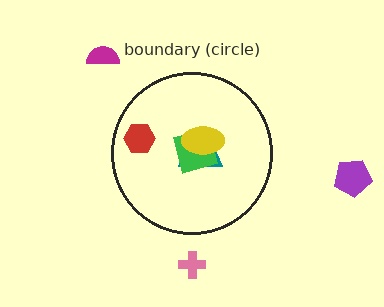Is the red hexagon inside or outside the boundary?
Inside.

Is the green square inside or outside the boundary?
Inside.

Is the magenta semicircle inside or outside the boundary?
Outside.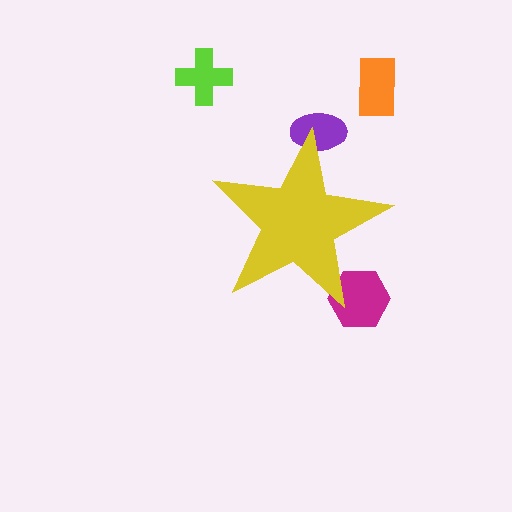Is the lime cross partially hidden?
No, the lime cross is fully visible.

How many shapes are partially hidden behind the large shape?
2 shapes are partially hidden.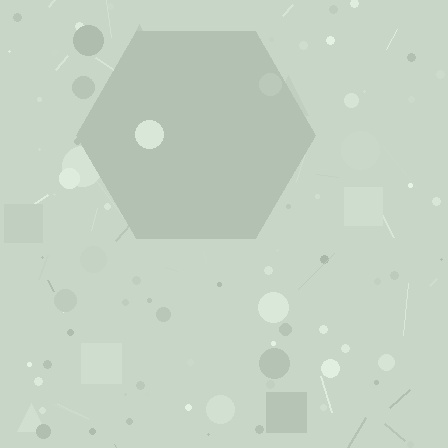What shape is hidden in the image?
A hexagon is hidden in the image.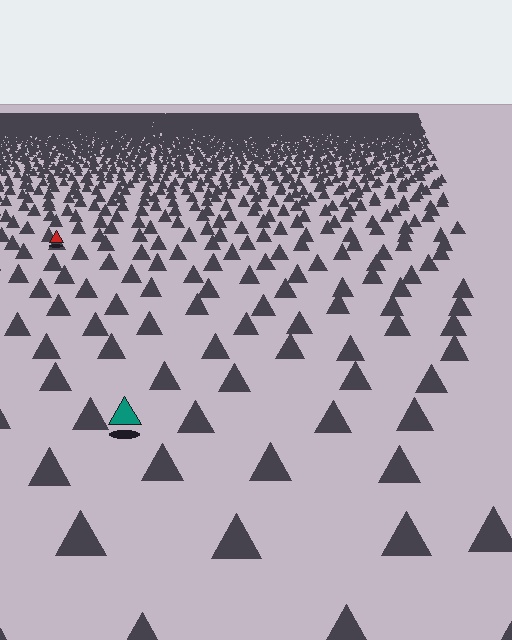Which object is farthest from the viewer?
The red triangle is farthest from the viewer. It appears smaller and the ground texture around it is denser.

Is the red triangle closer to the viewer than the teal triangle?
No. The teal triangle is closer — you can tell from the texture gradient: the ground texture is coarser near it.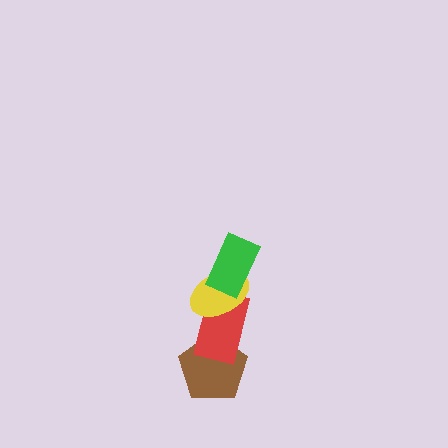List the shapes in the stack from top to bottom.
From top to bottom: the green rectangle, the yellow ellipse, the red rectangle, the brown pentagon.